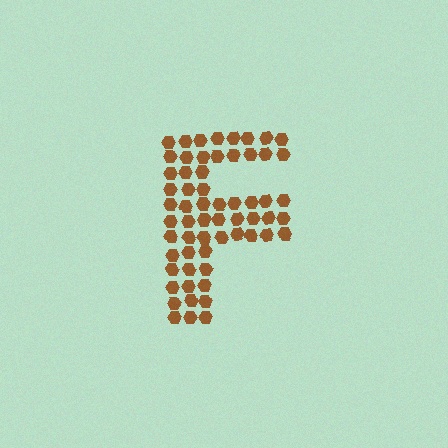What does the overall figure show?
The overall figure shows the letter F.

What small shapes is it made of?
It is made of small hexagons.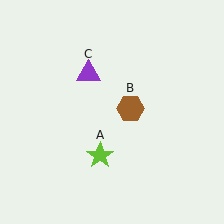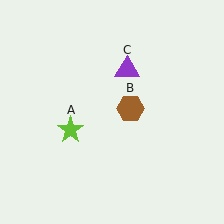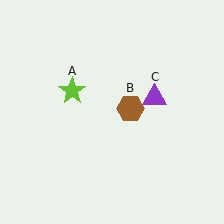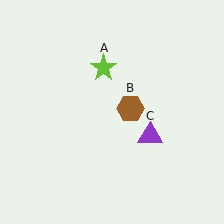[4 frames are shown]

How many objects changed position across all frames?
2 objects changed position: lime star (object A), purple triangle (object C).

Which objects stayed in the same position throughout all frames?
Brown hexagon (object B) remained stationary.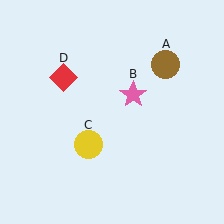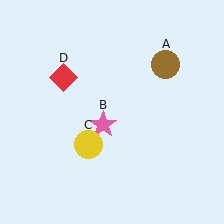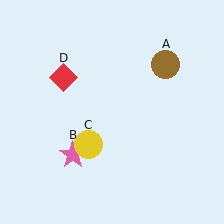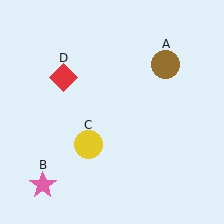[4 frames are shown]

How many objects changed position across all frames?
1 object changed position: pink star (object B).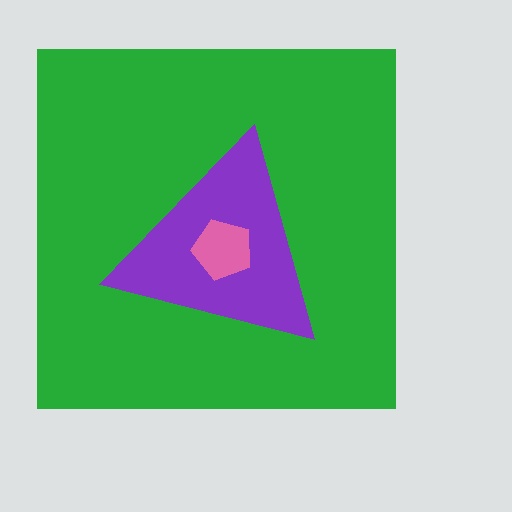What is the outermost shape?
The green square.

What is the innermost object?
The pink pentagon.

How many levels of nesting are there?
3.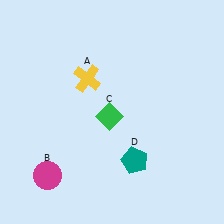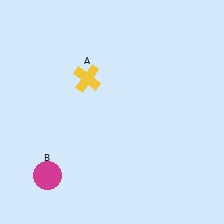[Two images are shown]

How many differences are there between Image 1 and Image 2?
There are 2 differences between the two images.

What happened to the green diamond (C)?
The green diamond (C) was removed in Image 2. It was in the bottom-left area of Image 1.